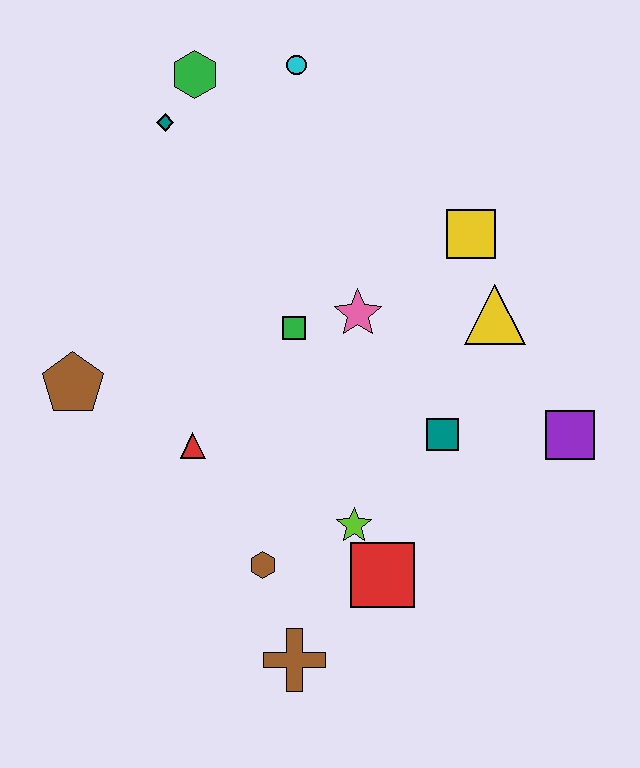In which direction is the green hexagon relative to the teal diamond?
The green hexagon is above the teal diamond.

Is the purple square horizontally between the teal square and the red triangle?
No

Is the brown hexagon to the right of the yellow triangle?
No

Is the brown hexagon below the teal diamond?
Yes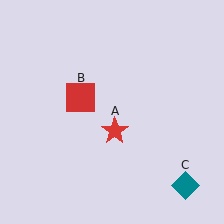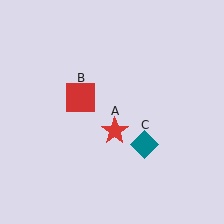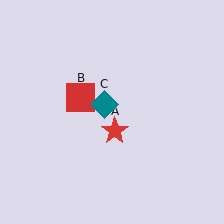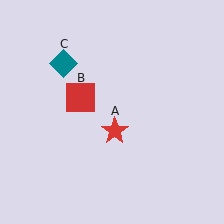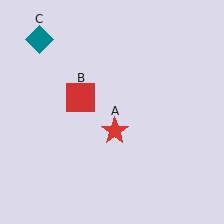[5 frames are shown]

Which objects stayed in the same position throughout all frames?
Red star (object A) and red square (object B) remained stationary.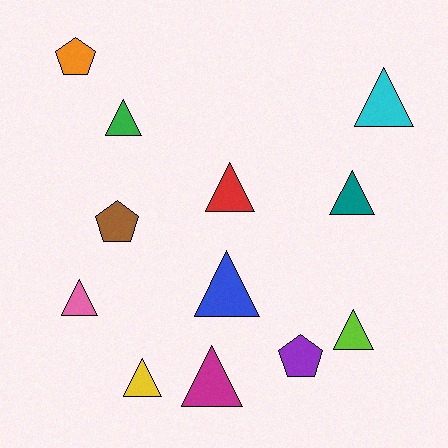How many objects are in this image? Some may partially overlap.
There are 12 objects.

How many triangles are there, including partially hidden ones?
There are 9 triangles.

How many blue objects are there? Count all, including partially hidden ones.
There is 1 blue object.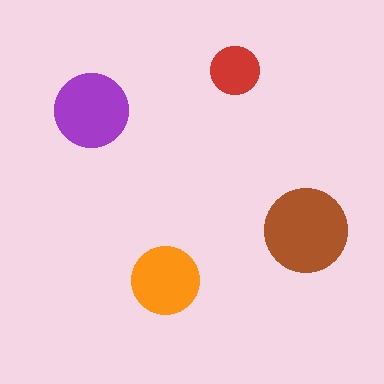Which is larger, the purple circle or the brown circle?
The brown one.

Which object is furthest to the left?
The purple circle is leftmost.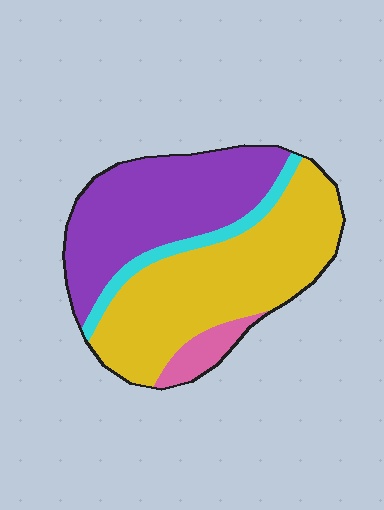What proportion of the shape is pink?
Pink covers roughly 5% of the shape.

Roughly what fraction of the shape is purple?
Purple covers around 40% of the shape.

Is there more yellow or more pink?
Yellow.